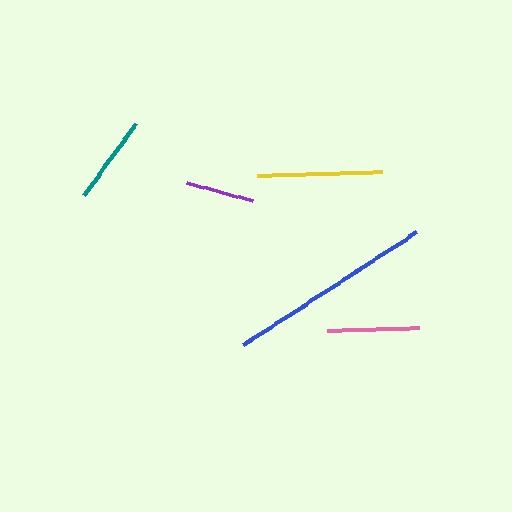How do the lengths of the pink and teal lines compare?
The pink and teal lines are approximately the same length.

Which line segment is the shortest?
The purple line is the shortest at approximately 69 pixels.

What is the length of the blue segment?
The blue segment is approximately 207 pixels long.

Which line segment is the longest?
The blue line is the longest at approximately 207 pixels.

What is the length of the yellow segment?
The yellow segment is approximately 125 pixels long.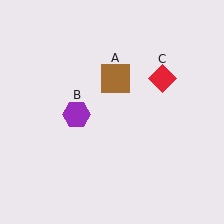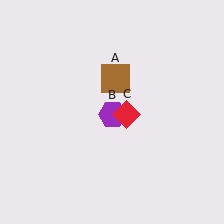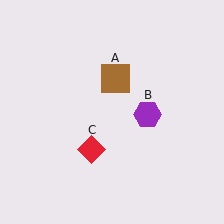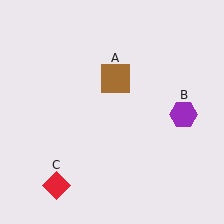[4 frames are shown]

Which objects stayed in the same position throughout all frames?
Brown square (object A) remained stationary.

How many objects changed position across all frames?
2 objects changed position: purple hexagon (object B), red diamond (object C).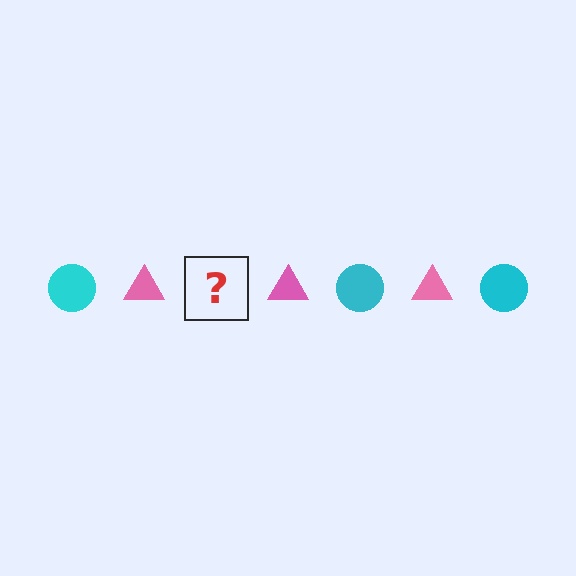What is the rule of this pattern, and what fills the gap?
The rule is that the pattern alternates between cyan circle and pink triangle. The gap should be filled with a cyan circle.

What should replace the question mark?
The question mark should be replaced with a cyan circle.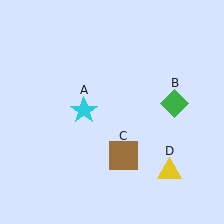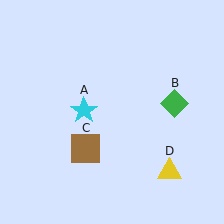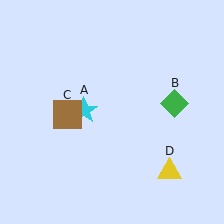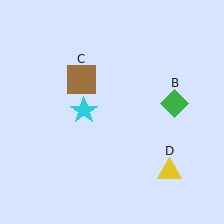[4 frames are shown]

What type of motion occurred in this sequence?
The brown square (object C) rotated clockwise around the center of the scene.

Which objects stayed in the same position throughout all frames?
Cyan star (object A) and green diamond (object B) and yellow triangle (object D) remained stationary.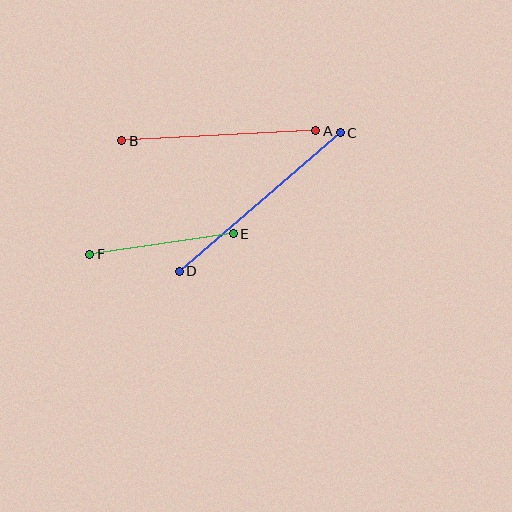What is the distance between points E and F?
The distance is approximately 145 pixels.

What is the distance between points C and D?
The distance is approximately 213 pixels.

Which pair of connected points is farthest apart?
Points C and D are farthest apart.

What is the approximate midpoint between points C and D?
The midpoint is at approximately (260, 202) pixels.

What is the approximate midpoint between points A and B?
The midpoint is at approximately (219, 136) pixels.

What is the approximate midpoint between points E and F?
The midpoint is at approximately (162, 244) pixels.